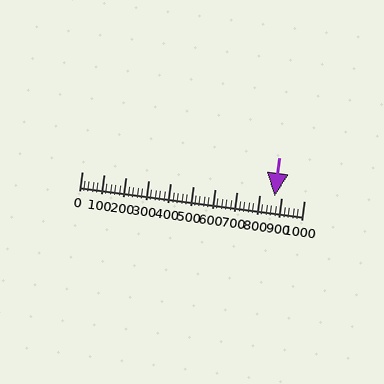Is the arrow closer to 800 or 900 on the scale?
The arrow is closer to 900.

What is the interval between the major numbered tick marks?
The major tick marks are spaced 100 units apart.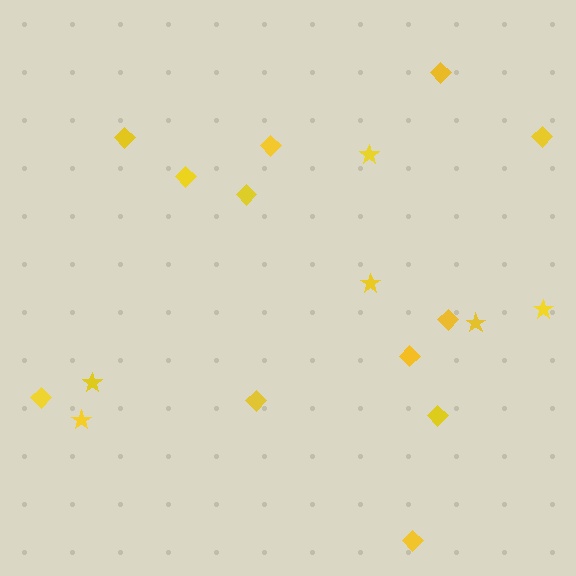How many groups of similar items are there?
There are 2 groups: one group of stars (6) and one group of diamonds (12).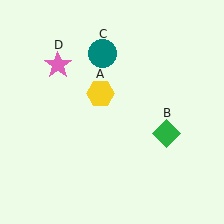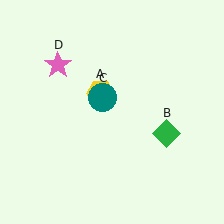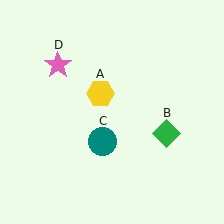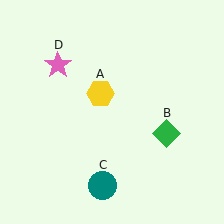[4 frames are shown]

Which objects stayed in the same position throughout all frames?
Yellow hexagon (object A) and green diamond (object B) and pink star (object D) remained stationary.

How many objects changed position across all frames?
1 object changed position: teal circle (object C).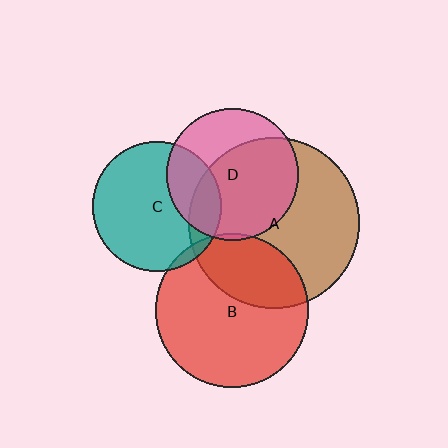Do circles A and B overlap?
Yes.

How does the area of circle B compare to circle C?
Approximately 1.4 times.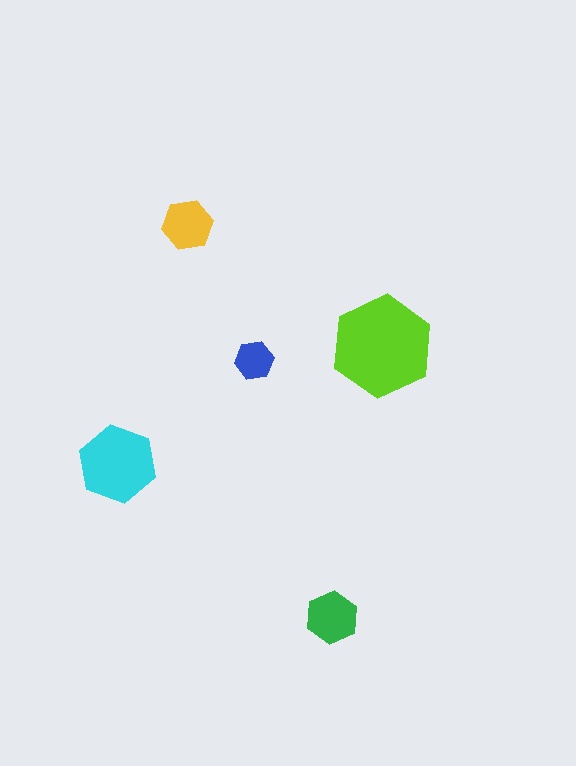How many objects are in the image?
There are 5 objects in the image.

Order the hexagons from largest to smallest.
the lime one, the cyan one, the green one, the yellow one, the blue one.